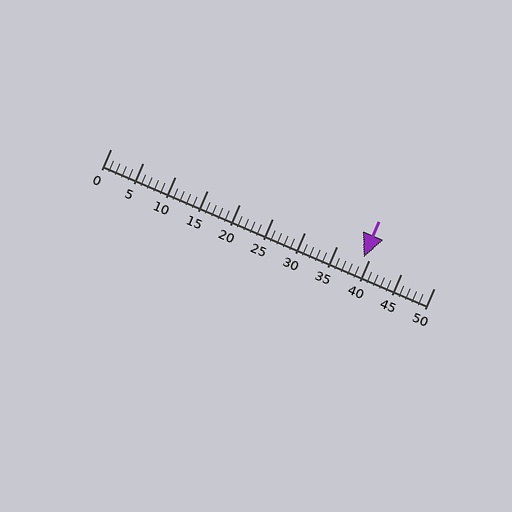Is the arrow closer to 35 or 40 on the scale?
The arrow is closer to 40.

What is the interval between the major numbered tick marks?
The major tick marks are spaced 5 units apart.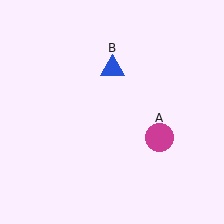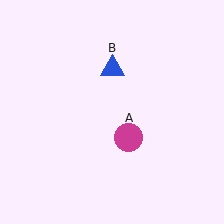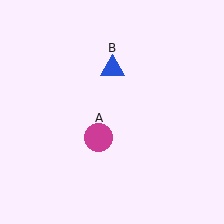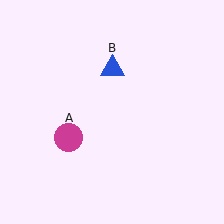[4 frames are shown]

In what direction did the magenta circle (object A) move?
The magenta circle (object A) moved left.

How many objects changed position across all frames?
1 object changed position: magenta circle (object A).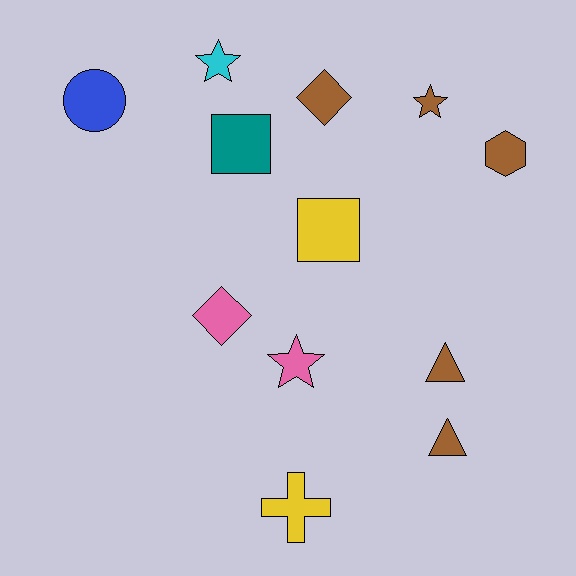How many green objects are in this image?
There are no green objects.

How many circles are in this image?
There is 1 circle.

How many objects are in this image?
There are 12 objects.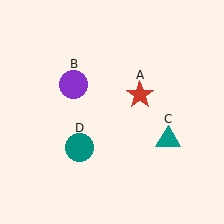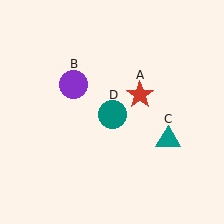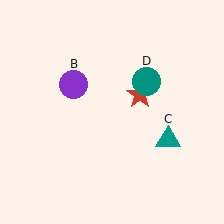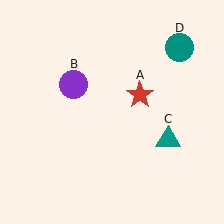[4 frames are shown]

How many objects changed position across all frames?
1 object changed position: teal circle (object D).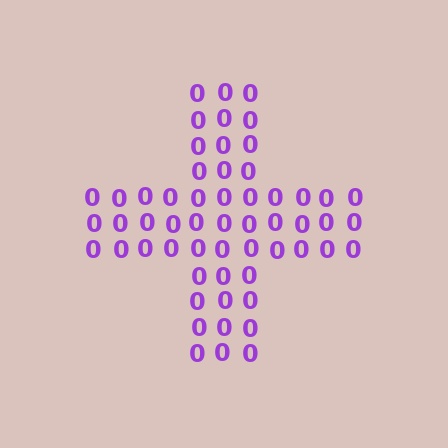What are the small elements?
The small elements are digit 0's.